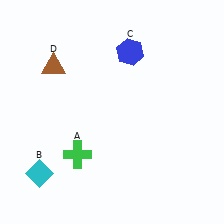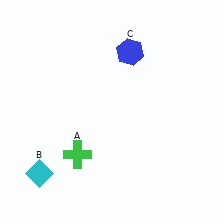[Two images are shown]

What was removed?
The brown triangle (D) was removed in Image 2.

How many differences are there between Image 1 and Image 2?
There is 1 difference between the two images.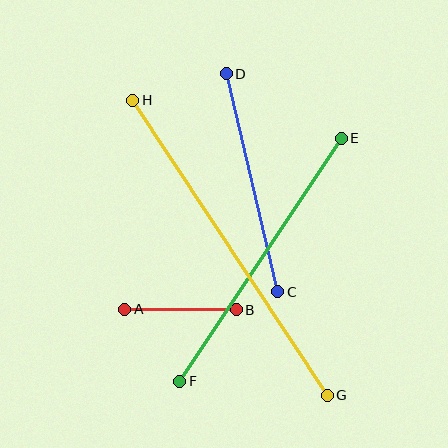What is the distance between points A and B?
The distance is approximately 112 pixels.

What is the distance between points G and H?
The distance is approximately 353 pixels.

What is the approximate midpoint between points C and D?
The midpoint is at approximately (252, 183) pixels.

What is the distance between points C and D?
The distance is approximately 224 pixels.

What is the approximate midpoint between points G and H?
The midpoint is at approximately (230, 248) pixels.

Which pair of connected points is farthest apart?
Points G and H are farthest apart.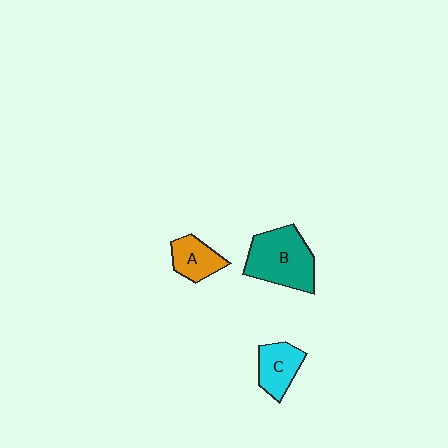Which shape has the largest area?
Shape B (teal).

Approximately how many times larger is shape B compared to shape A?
Approximately 1.9 times.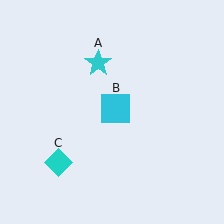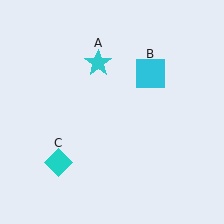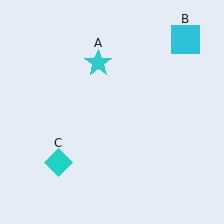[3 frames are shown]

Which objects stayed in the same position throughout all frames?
Cyan star (object A) and cyan diamond (object C) remained stationary.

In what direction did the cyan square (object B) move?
The cyan square (object B) moved up and to the right.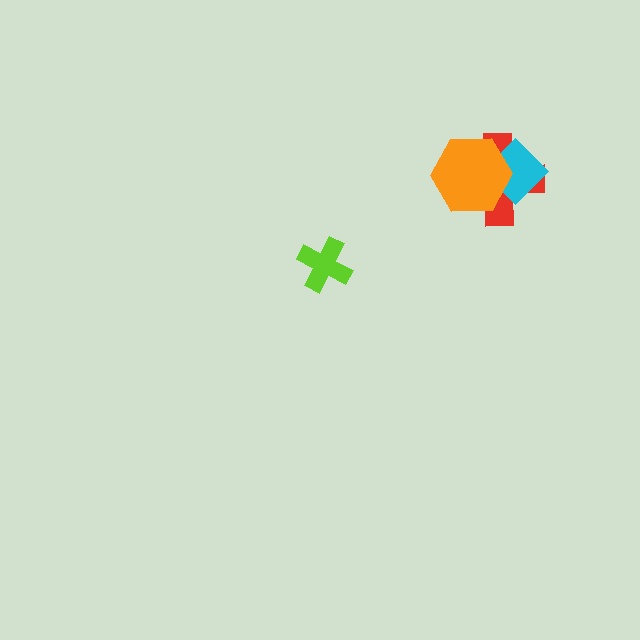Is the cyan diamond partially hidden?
Yes, it is partially covered by another shape.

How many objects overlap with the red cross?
2 objects overlap with the red cross.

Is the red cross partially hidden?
Yes, it is partially covered by another shape.